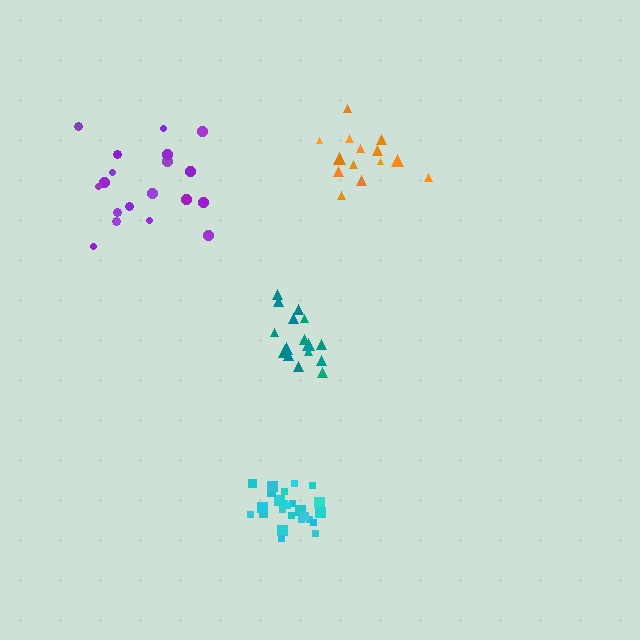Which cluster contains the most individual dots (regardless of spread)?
Cyan (26).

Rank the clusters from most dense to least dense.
cyan, teal, orange, purple.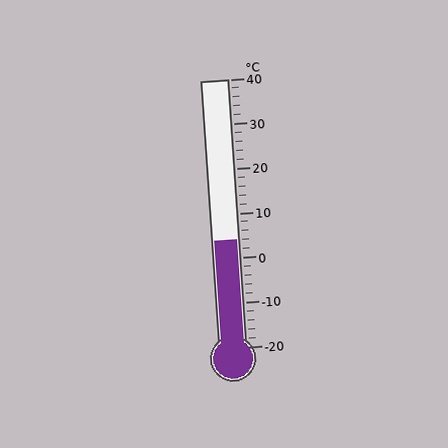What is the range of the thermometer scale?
The thermometer scale ranges from -20°C to 40°C.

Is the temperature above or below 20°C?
The temperature is below 20°C.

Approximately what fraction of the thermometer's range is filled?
The thermometer is filled to approximately 40% of its range.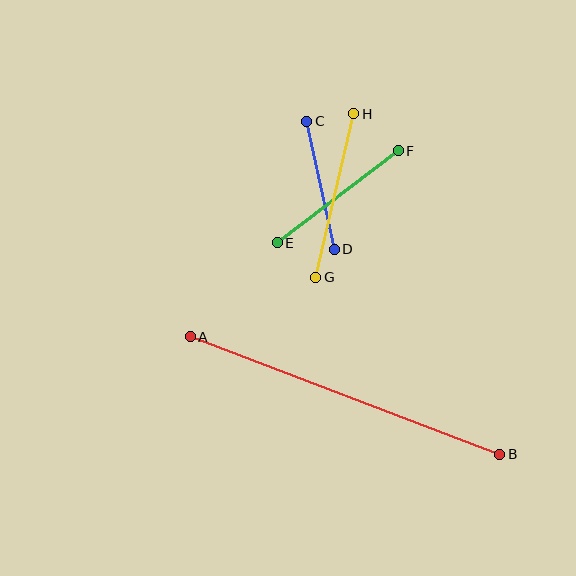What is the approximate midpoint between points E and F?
The midpoint is at approximately (338, 197) pixels.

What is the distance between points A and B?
The distance is approximately 331 pixels.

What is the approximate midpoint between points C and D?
The midpoint is at approximately (321, 185) pixels.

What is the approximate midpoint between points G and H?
The midpoint is at approximately (335, 196) pixels.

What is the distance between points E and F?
The distance is approximately 152 pixels.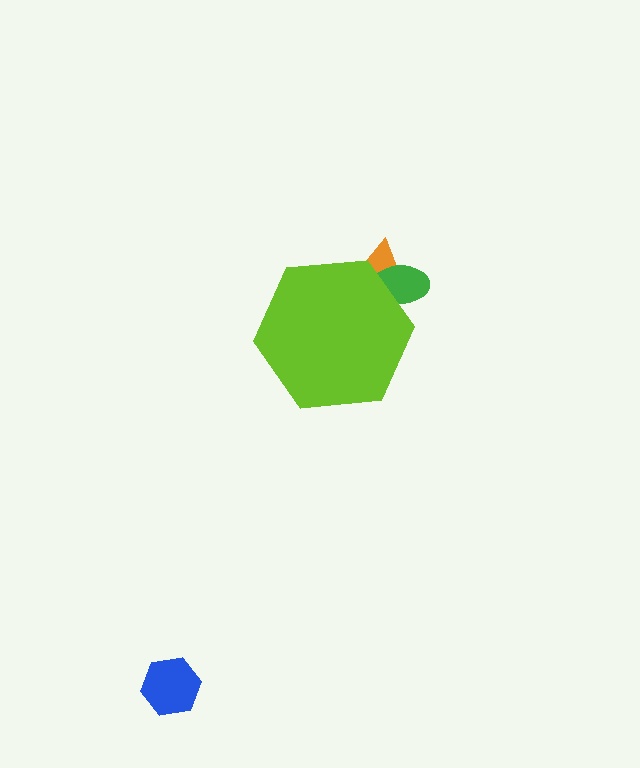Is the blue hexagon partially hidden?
No, the blue hexagon is fully visible.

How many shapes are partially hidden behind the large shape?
2 shapes are partially hidden.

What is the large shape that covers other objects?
A lime hexagon.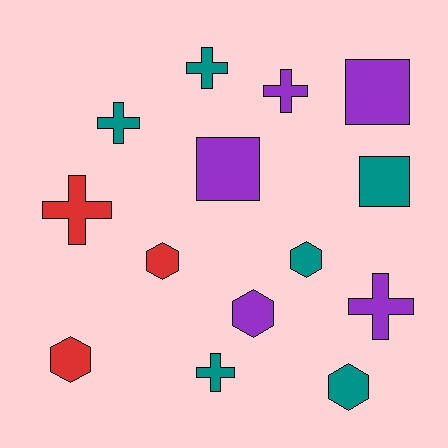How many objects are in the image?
There are 14 objects.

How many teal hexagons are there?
There are 2 teal hexagons.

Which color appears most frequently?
Teal, with 6 objects.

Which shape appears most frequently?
Cross, with 6 objects.